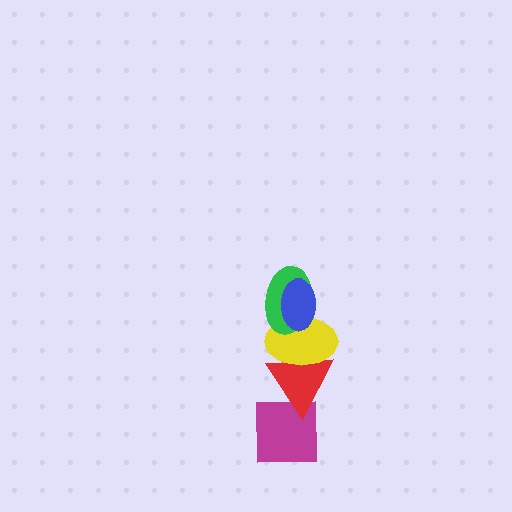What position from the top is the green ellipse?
The green ellipse is 2nd from the top.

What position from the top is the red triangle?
The red triangle is 4th from the top.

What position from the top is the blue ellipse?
The blue ellipse is 1st from the top.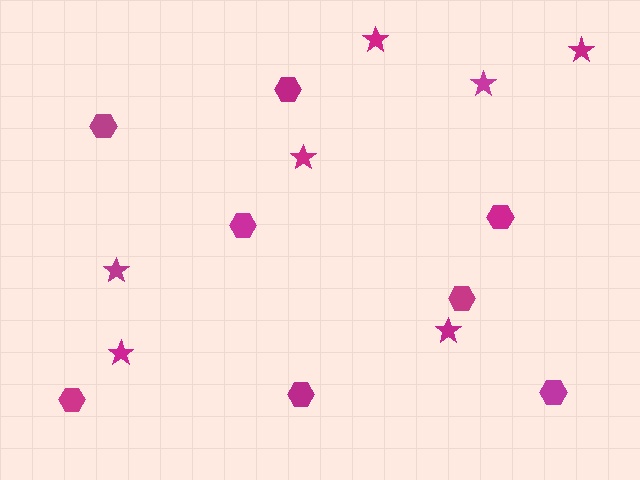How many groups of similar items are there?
There are 2 groups: one group of stars (7) and one group of hexagons (8).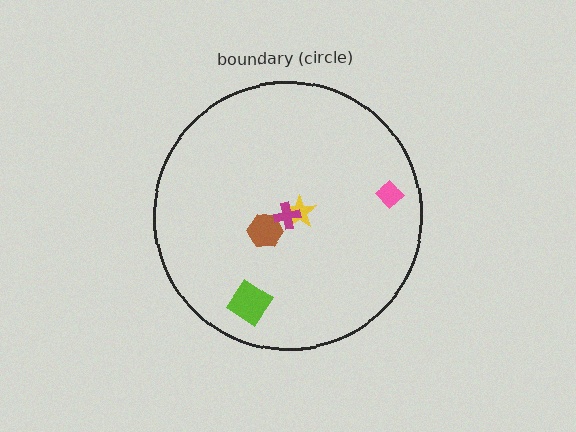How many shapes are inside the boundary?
5 inside, 0 outside.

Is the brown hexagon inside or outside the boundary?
Inside.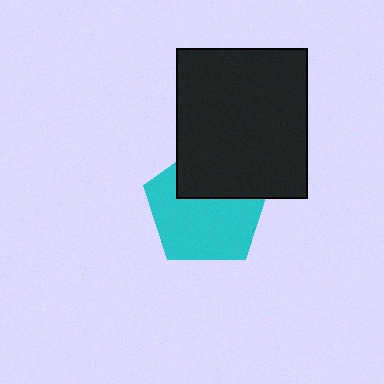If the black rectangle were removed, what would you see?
You would see the complete cyan pentagon.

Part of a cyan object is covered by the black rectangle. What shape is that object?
It is a pentagon.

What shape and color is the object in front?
The object in front is a black rectangle.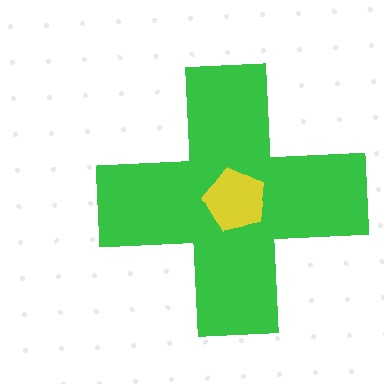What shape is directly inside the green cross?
The yellow pentagon.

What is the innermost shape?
The yellow pentagon.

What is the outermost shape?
The green cross.